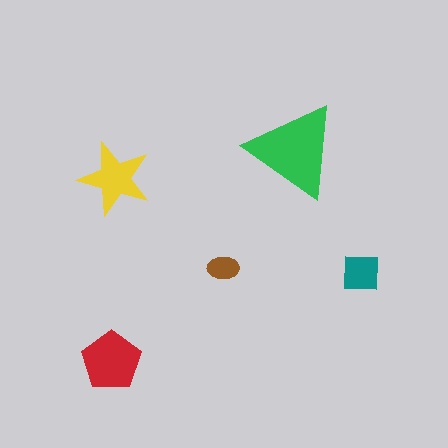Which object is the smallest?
The brown ellipse.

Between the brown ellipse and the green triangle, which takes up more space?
The green triangle.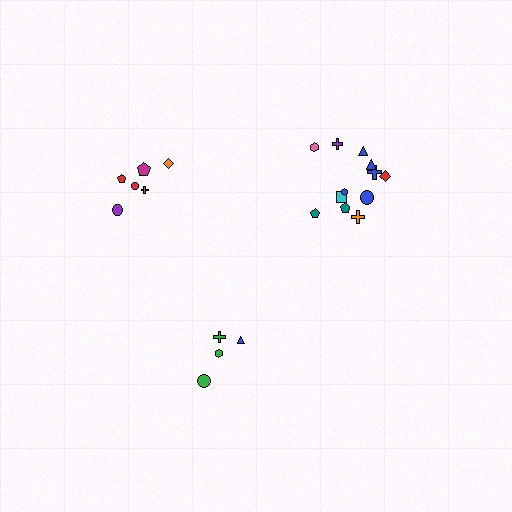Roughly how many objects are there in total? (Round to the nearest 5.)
Roughly 20 objects in total.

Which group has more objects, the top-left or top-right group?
The top-right group.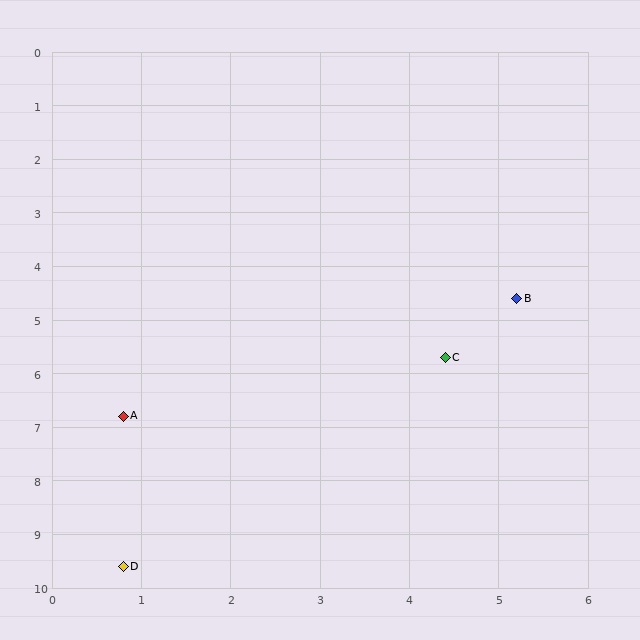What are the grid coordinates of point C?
Point C is at approximately (4.4, 5.7).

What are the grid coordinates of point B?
Point B is at approximately (5.2, 4.6).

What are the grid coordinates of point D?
Point D is at approximately (0.8, 9.6).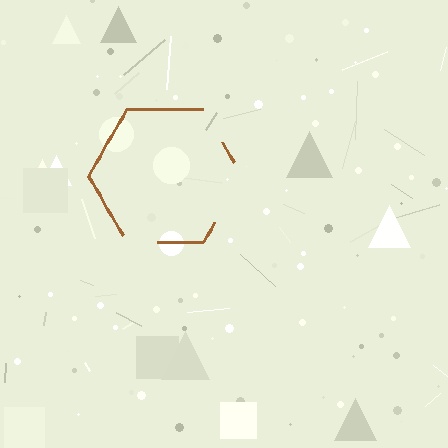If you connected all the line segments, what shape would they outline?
They would outline a hexagon.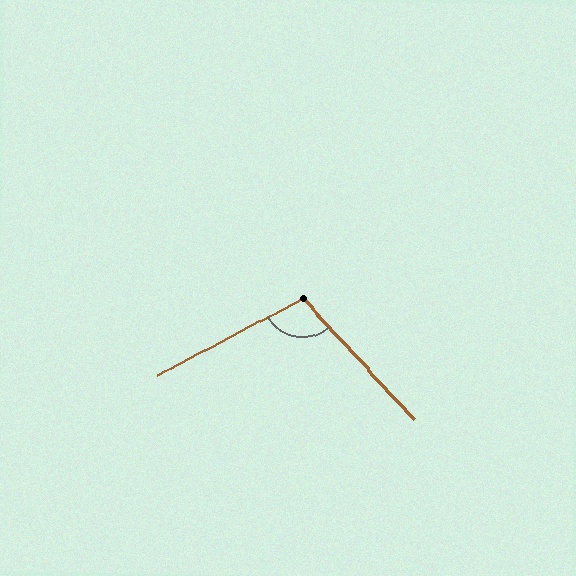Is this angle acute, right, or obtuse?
It is obtuse.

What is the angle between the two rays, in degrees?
Approximately 105 degrees.